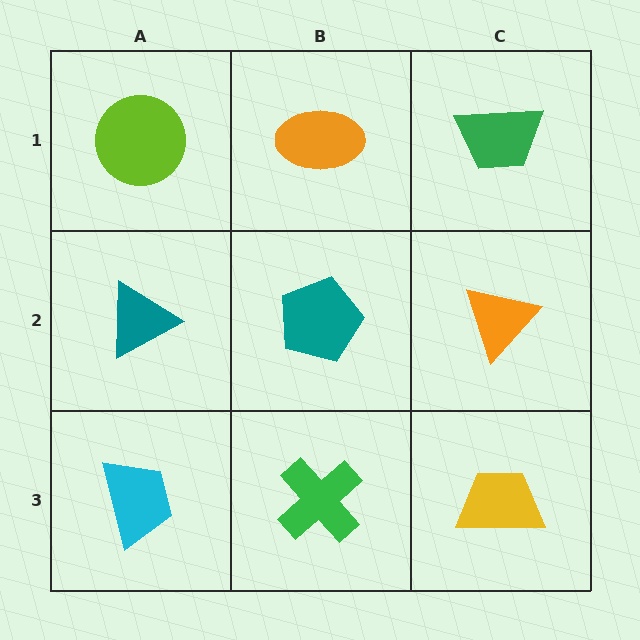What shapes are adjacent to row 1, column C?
An orange triangle (row 2, column C), an orange ellipse (row 1, column B).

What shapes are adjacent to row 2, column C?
A green trapezoid (row 1, column C), a yellow trapezoid (row 3, column C), a teal pentagon (row 2, column B).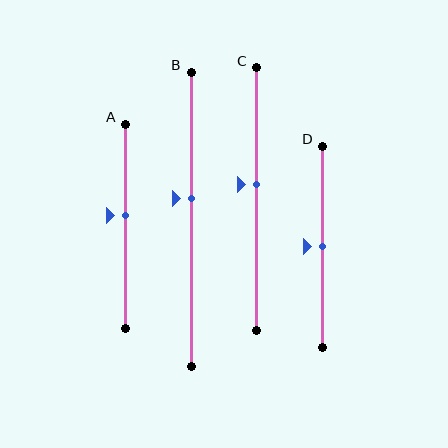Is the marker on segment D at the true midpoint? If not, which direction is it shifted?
Yes, the marker on segment D is at the true midpoint.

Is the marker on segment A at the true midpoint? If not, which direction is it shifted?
No, the marker on segment A is shifted upward by about 5% of the segment length.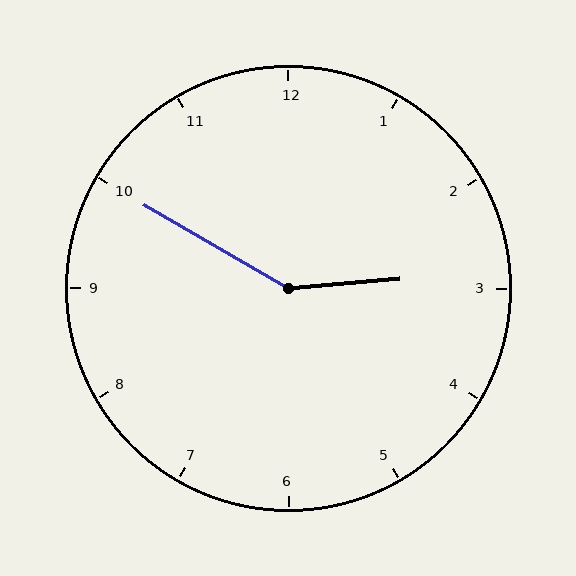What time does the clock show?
2:50.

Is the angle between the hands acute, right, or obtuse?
It is obtuse.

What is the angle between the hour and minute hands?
Approximately 145 degrees.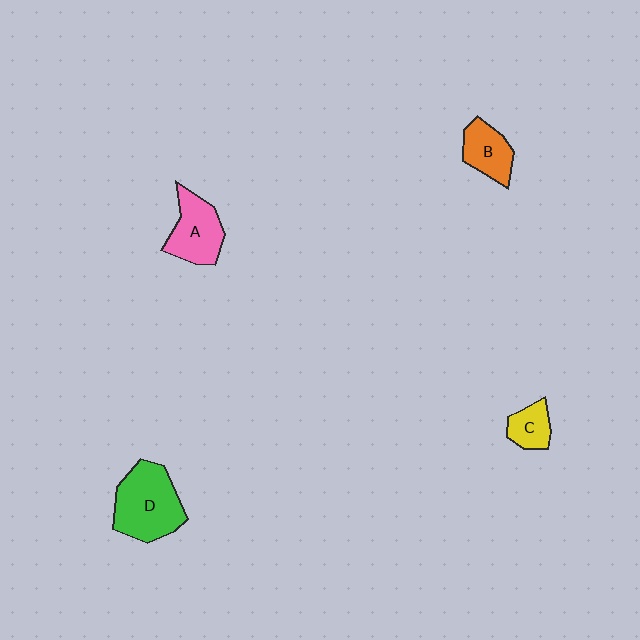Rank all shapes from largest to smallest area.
From largest to smallest: D (green), A (pink), B (orange), C (yellow).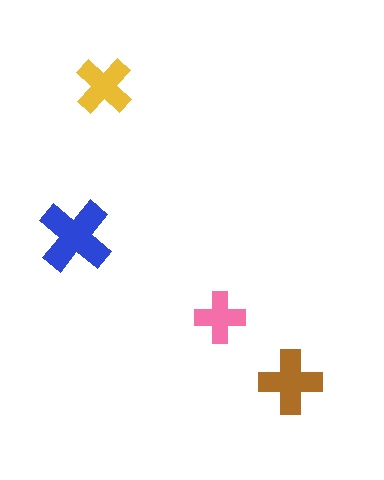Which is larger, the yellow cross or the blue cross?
The blue one.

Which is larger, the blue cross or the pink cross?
The blue one.